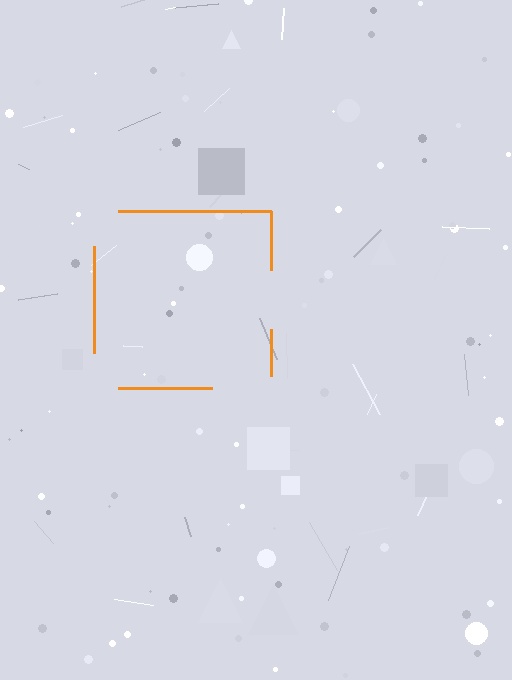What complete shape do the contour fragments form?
The contour fragments form a square.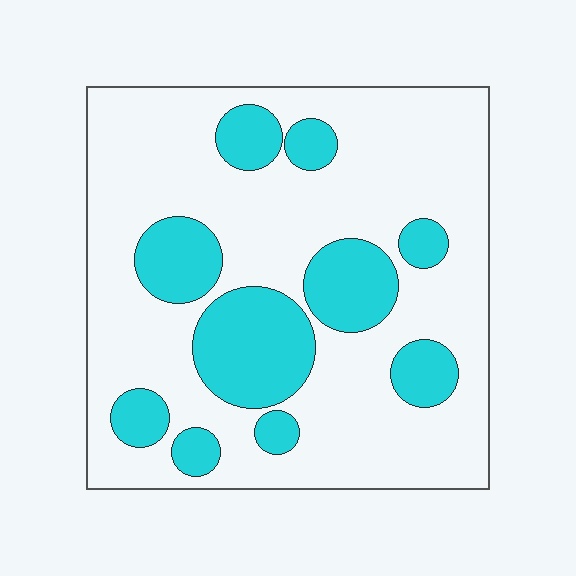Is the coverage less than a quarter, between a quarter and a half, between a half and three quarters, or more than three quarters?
Between a quarter and a half.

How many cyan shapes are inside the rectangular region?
10.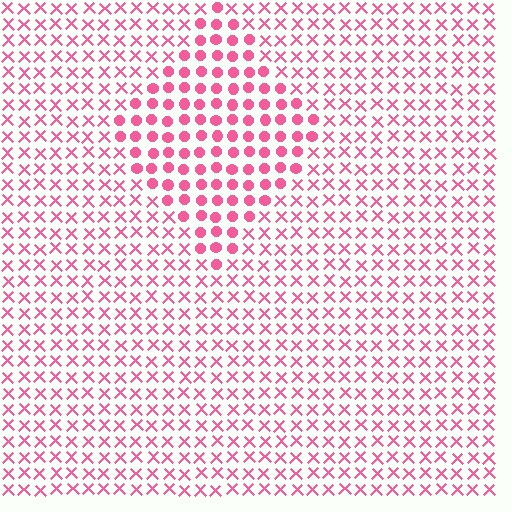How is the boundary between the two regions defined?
The boundary is defined by a change in element shape: circles inside vs. X marks outside. All elements share the same color and spacing.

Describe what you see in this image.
The image is filled with small pink elements arranged in a uniform grid. A diamond-shaped region contains circles, while the surrounding area contains X marks. The boundary is defined purely by the change in element shape.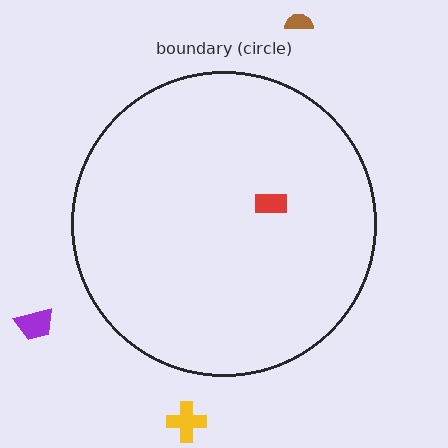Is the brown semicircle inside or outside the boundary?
Outside.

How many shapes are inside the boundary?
1 inside, 3 outside.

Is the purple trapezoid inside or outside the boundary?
Outside.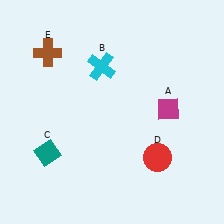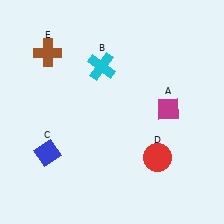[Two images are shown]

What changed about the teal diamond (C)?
In Image 1, C is teal. In Image 2, it changed to blue.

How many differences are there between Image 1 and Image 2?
There is 1 difference between the two images.